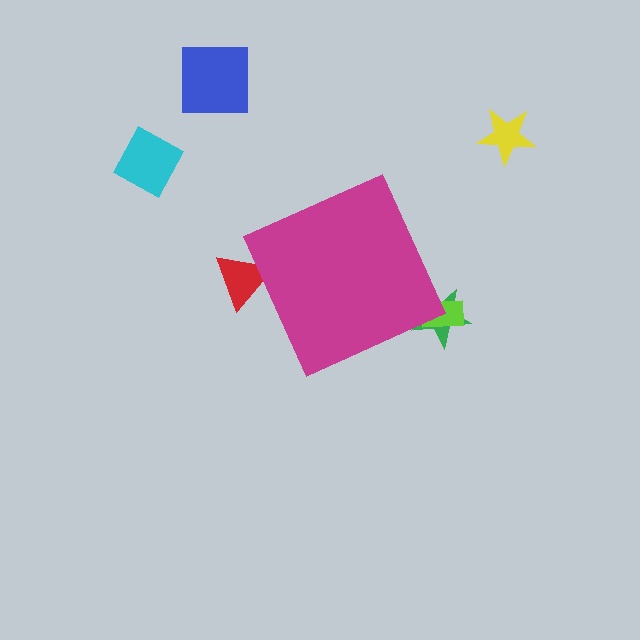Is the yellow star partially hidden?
No, the yellow star is fully visible.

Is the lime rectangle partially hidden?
Yes, the lime rectangle is partially hidden behind the magenta diamond.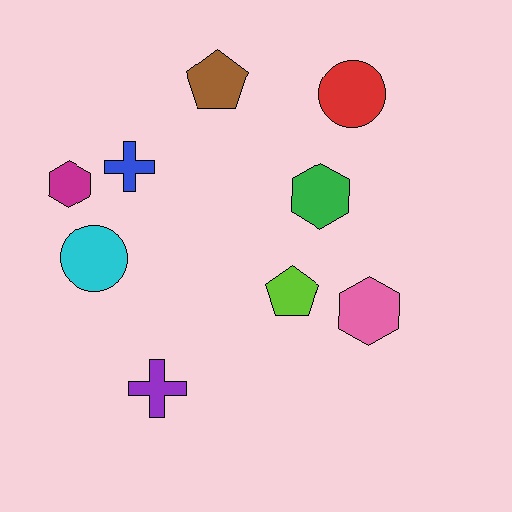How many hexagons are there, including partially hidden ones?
There are 3 hexagons.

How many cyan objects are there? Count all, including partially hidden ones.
There is 1 cyan object.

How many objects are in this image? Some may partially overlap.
There are 9 objects.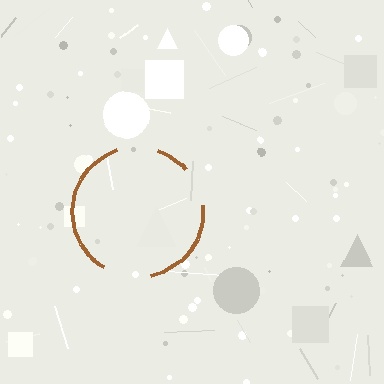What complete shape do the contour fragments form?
The contour fragments form a circle.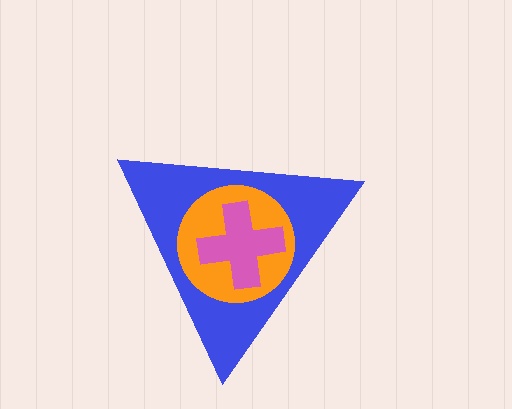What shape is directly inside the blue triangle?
The orange circle.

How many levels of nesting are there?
3.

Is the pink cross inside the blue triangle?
Yes.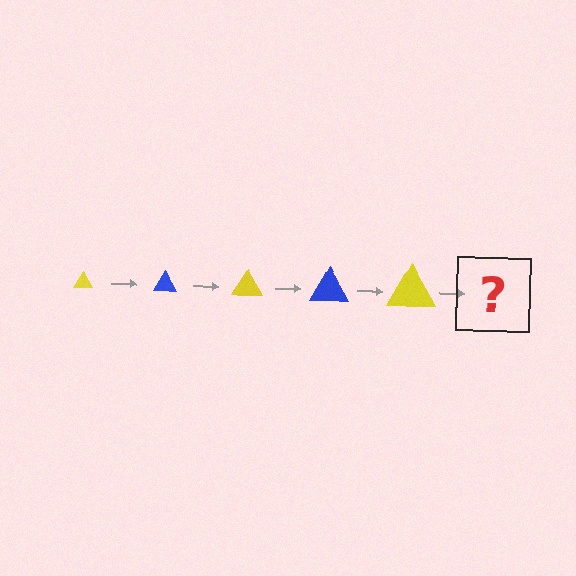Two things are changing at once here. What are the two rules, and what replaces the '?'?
The two rules are that the triangle grows larger each step and the color cycles through yellow and blue. The '?' should be a blue triangle, larger than the previous one.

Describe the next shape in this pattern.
It should be a blue triangle, larger than the previous one.